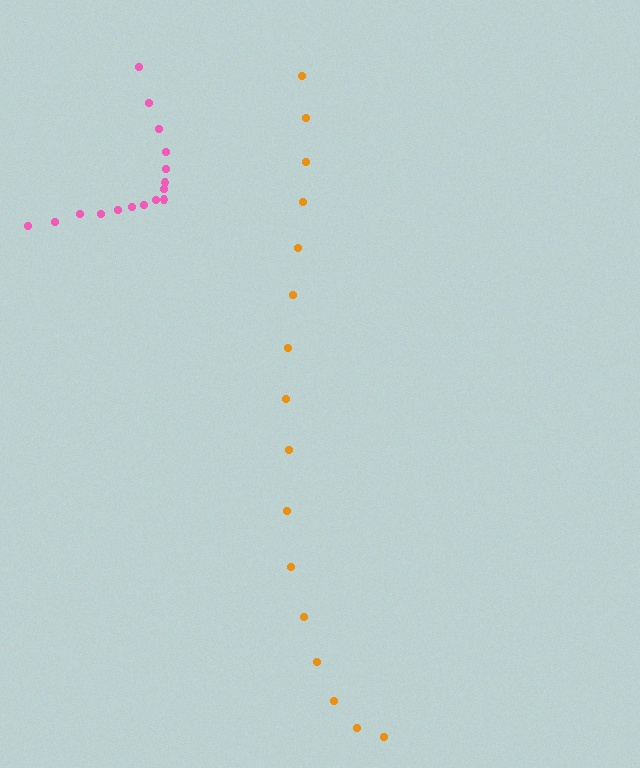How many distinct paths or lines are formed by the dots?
There are 2 distinct paths.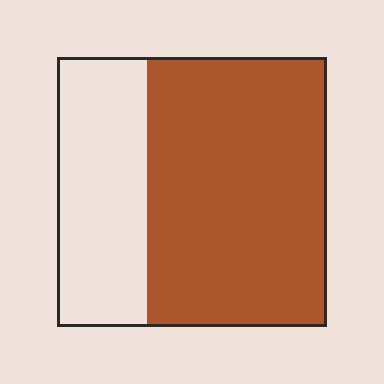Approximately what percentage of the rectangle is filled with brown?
Approximately 65%.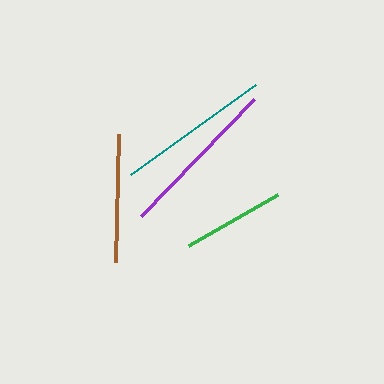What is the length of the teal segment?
The teal segment is approximately 154 pixels long.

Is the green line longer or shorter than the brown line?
The brown line is longer than the green line.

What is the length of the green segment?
The green segment is approximately 103 pixels long.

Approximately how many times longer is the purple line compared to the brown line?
The purple line is approximately 1.3 times the length of the brown line.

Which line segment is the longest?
The purple line is the longest at approximately 163 pixels.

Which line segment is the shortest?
The green line is the shortest at approximately 103 pixels.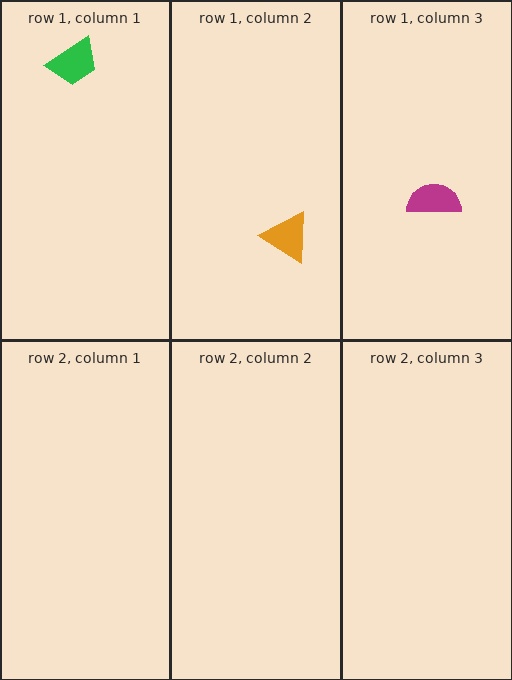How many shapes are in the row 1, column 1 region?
1.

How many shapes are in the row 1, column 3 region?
1.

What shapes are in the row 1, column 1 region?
The green trapezoid.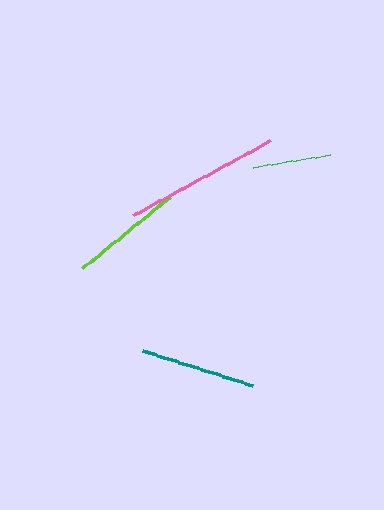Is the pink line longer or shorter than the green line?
The pink line is longer than the green line.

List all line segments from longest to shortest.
From longest to shortest: pink, teal, lime, green.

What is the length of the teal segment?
The teal segment is approximately 116 pixels long.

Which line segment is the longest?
The pink line is the longest at approximately 157 pixels.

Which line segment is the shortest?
The green line is the shortest at approximately 78 pixels.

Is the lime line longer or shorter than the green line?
The lime line is longer than the green line.